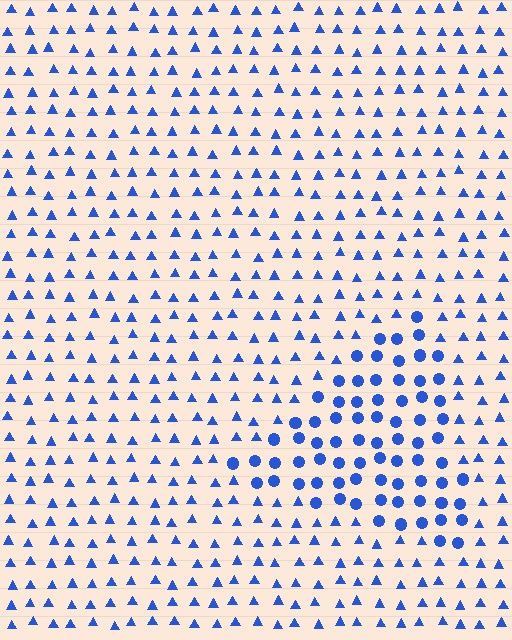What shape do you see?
I see a triangle.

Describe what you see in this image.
The image is filled with small blue elements arranged in a uniform grid. A triangle-shaped region contains circles, while the surrounding area contains triangles. The boundary is defined purely by the change in element shape.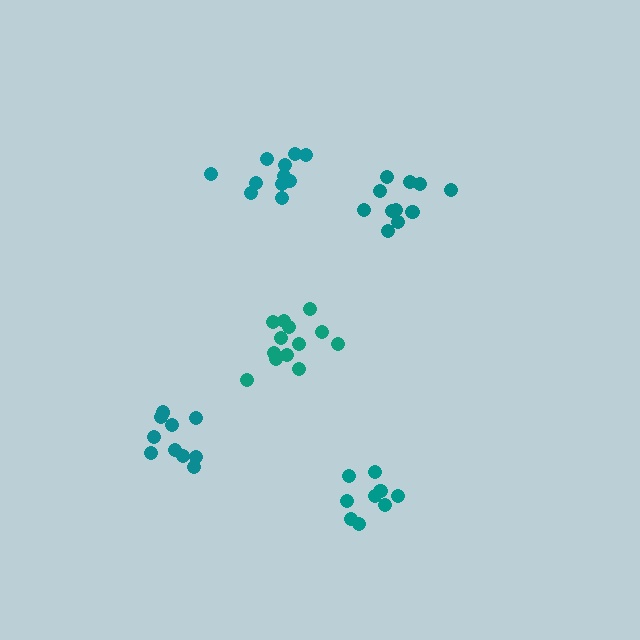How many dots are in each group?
Group 1: 11 dots, Group 2: 11 dots, Group 3: 9 dots, Group 4: 10 dots, Group 5: 13 dots (54 total).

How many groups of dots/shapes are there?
There are 5 groups.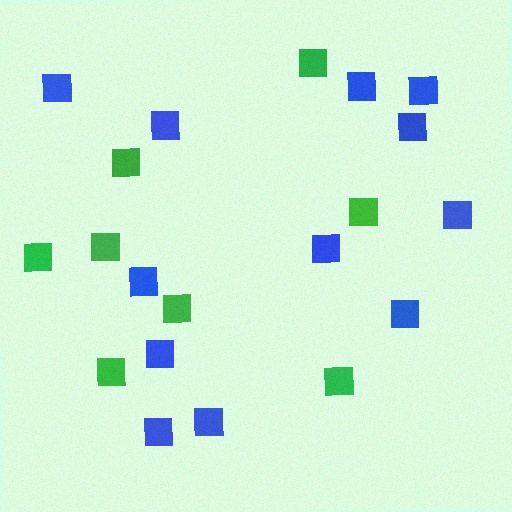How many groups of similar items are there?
There are 2 groups: one group of green squares (8) and one group of blue squares (12).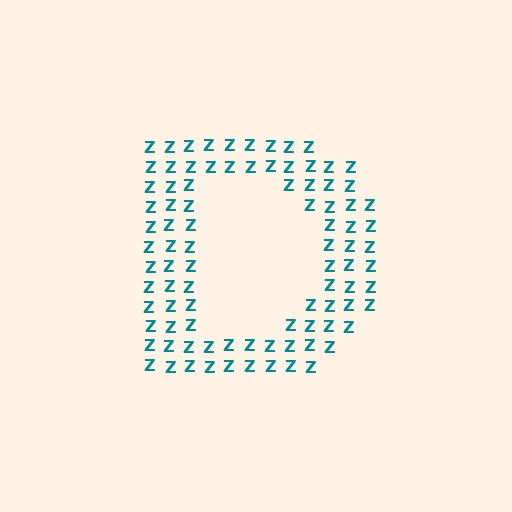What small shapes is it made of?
It is made of small letter Z's.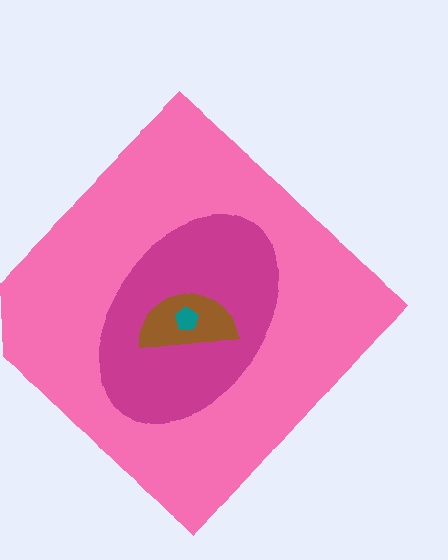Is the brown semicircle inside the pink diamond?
Yes.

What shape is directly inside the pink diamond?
The magenta ellipse.